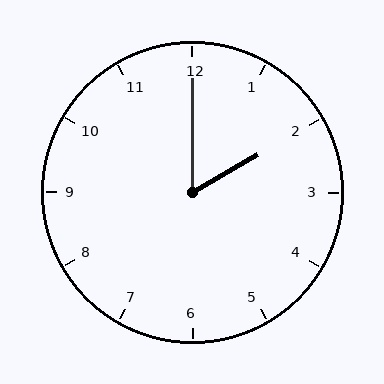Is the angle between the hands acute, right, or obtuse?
It is acute.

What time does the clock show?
2:00.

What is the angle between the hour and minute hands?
Approximately 60 degrees.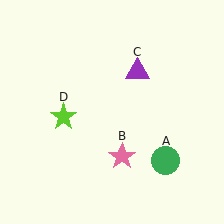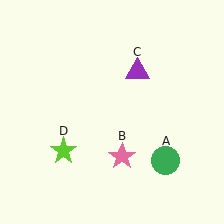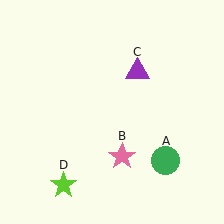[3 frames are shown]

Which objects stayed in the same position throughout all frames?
Green circle (object A) and pink star (object B) and purple triangle (object C) remained stationary.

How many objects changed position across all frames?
1 object changed position: lime star (object D).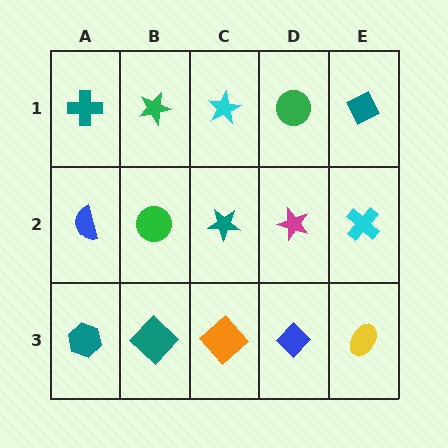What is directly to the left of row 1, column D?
A cyan star.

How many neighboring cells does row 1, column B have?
3.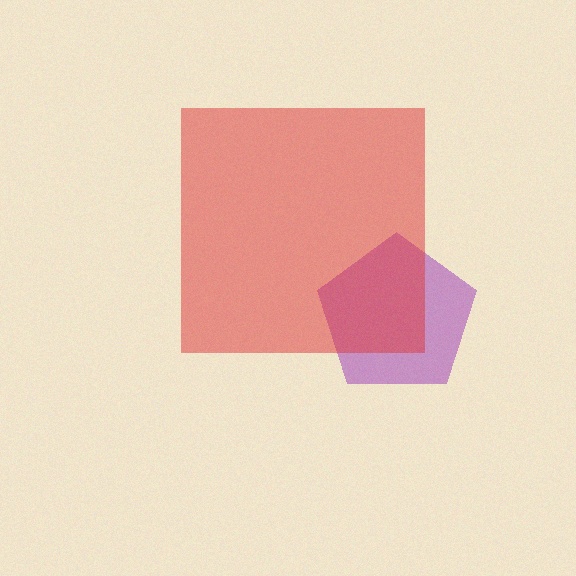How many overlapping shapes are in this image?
There are 2 overlapping shapes in the image.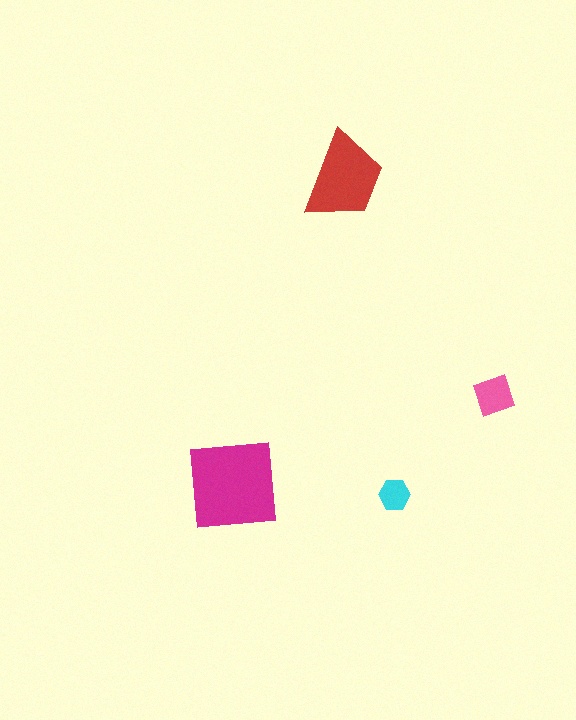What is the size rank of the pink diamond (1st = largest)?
3rd.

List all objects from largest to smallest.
The magenta square, the red trapezoid, the pink diamond, the cyan hexagon.